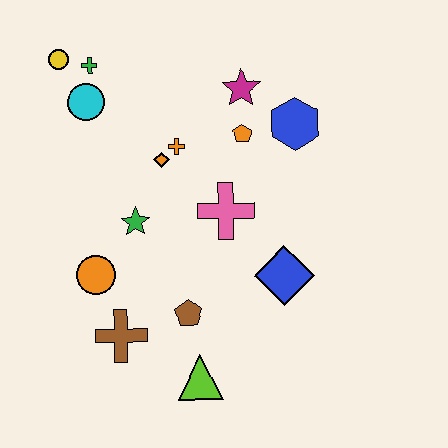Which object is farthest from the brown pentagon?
The yellow circle is farthest from the brown pentagon.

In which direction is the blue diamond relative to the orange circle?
The blue diamond is to the right of the orange circle.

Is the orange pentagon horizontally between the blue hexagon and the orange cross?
Yes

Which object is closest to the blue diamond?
The pink cross is closest to the blue diamond.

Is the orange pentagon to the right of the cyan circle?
Yes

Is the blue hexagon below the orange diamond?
No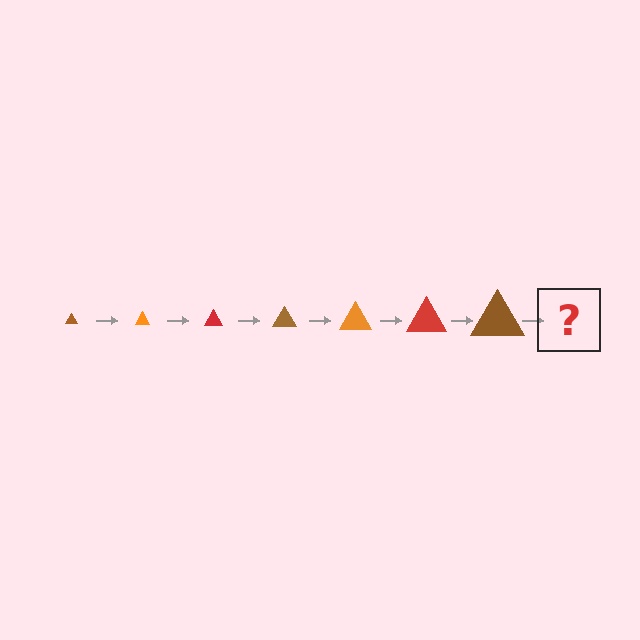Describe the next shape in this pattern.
It should be an orange triangle, larger than the previous one.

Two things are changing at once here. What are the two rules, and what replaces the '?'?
The two rules are that the triangle grows larger each step and the color cycles through brown, orange, and red. The '?' should be an orange triangle, larger than the previous one.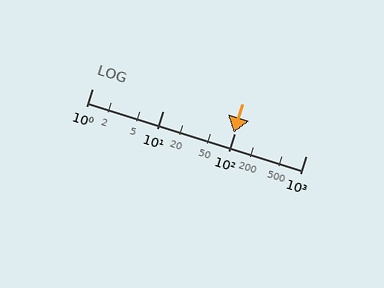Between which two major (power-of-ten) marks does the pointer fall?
The pointer is between 10 and 100.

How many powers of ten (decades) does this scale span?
The scale spans 3 decades, from 1 to 1000.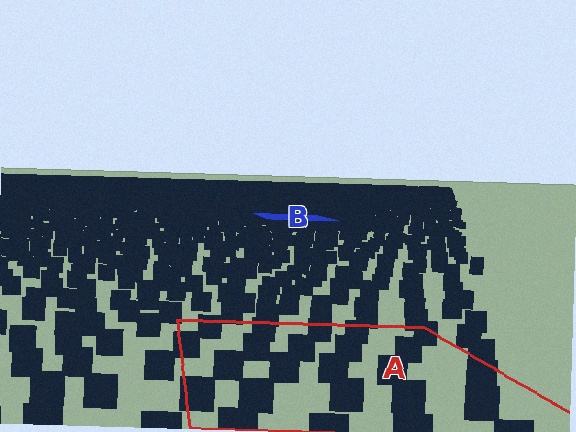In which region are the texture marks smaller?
The texture marks are smaller in region B, because it is farther away.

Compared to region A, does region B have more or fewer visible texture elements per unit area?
Region B has more texture elements per unit area — they are packed more densely because it is farther away.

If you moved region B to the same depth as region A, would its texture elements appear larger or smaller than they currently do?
They would appear larger. At a closer depth, the same texture elements are projected at a bigger on-screen size.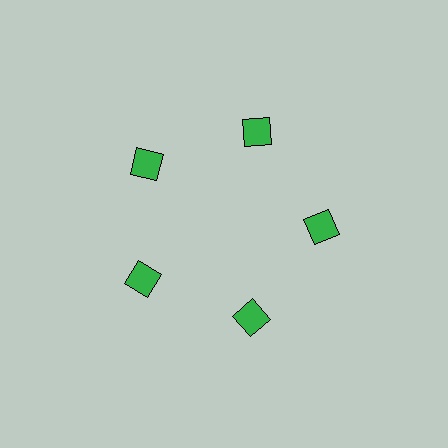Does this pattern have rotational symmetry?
Yes, this pattern has 5-fold rotational symmetry. It looks the same after rotating 72 degrees around the center.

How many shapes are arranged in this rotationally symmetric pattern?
There are 5 shapes, arranged in 5 groups of 1.